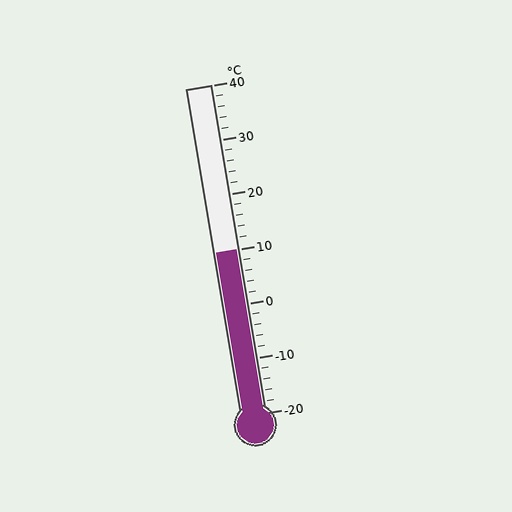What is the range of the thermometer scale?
The thermometer scale ranges from -20°C to 40°C.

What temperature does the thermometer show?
The thermometer shows approximately 10°C.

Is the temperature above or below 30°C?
The temperature is below 30°C.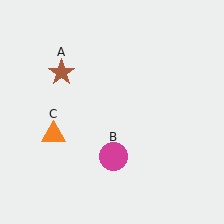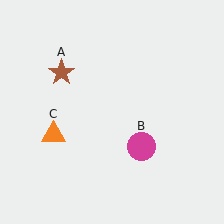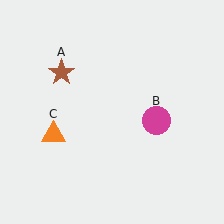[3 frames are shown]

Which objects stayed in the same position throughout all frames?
Brown star (object A) and orange triangle (object C) remained stationary.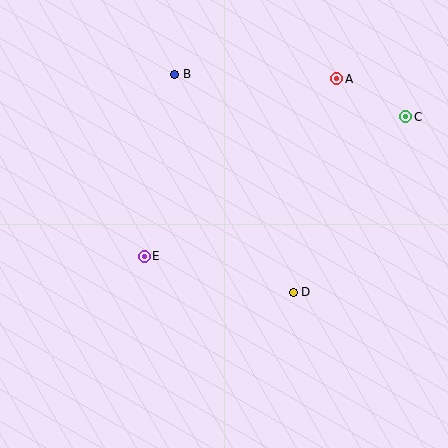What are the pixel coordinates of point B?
Point B is at (175, 74).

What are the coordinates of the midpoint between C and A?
The midpoint between C and A is at (371, 98).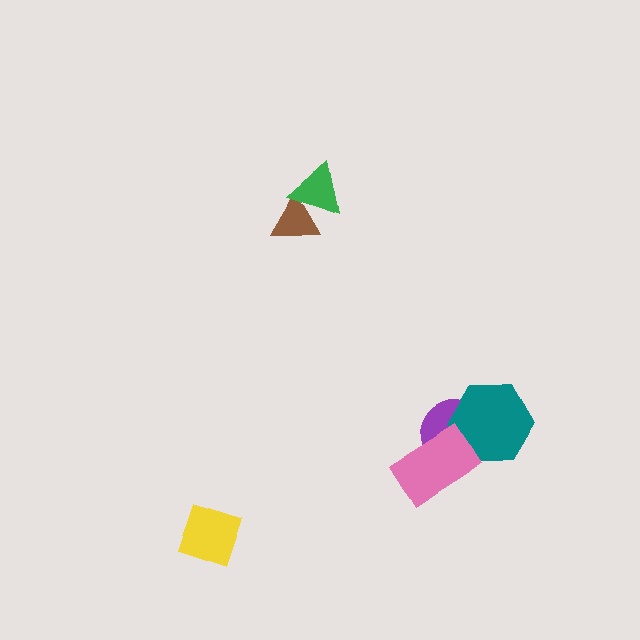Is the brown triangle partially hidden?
Yes, it is partially covered by another shape.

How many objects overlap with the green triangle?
1 object overlaps with the green triangle.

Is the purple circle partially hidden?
Yes, it is partially covered by another shape.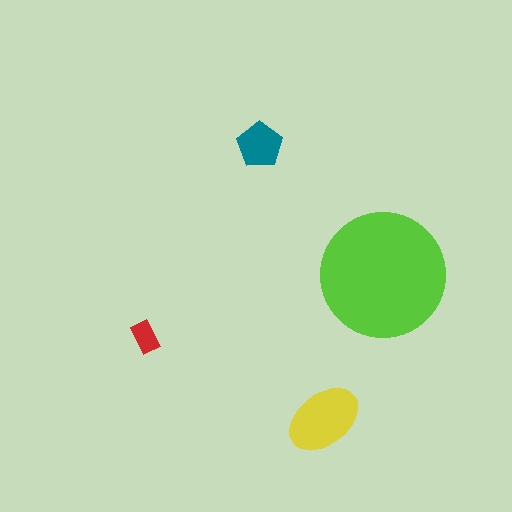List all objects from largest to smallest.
The lime circle, the yellow ellipse, the teal pentagon, the red rectangle.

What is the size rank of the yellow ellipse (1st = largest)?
2nd.